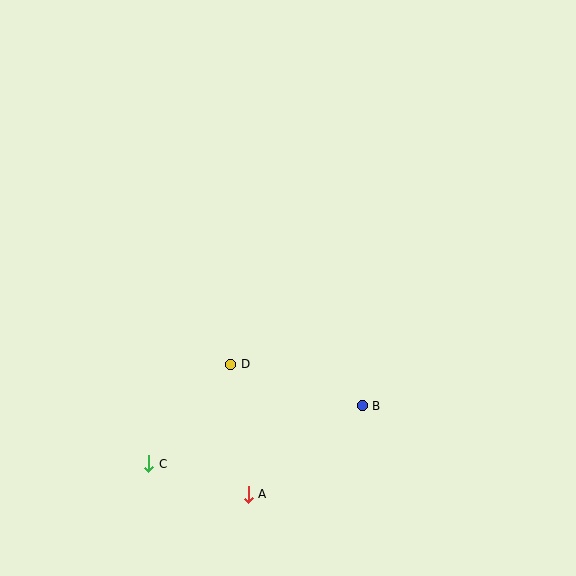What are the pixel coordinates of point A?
Point A is at (248, 494).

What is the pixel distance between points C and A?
The distance between C and A is 104 pixels.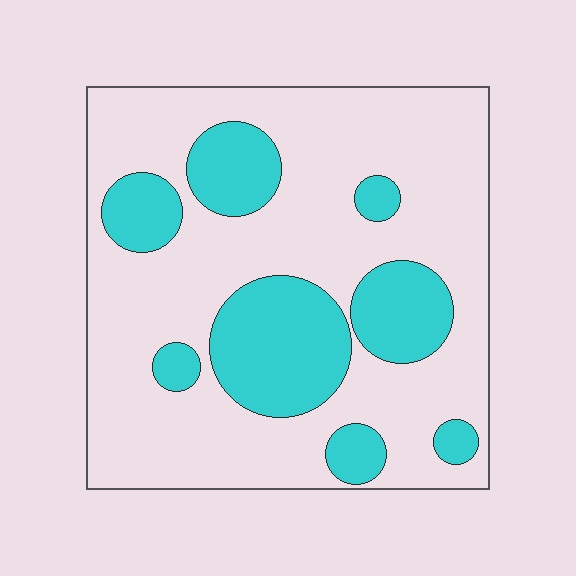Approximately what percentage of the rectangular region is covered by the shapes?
Approximately 30%.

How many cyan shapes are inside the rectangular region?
8.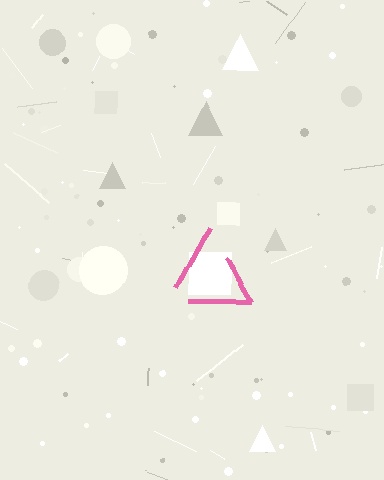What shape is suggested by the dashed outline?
The dashed outline suggests a triangle.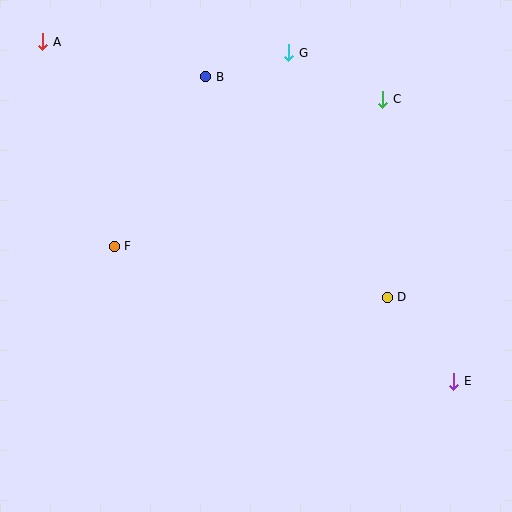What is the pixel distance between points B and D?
The distance between B and D is 286 pixels.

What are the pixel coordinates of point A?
Point A is at (43, 42).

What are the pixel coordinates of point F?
Point F is at (114, 246).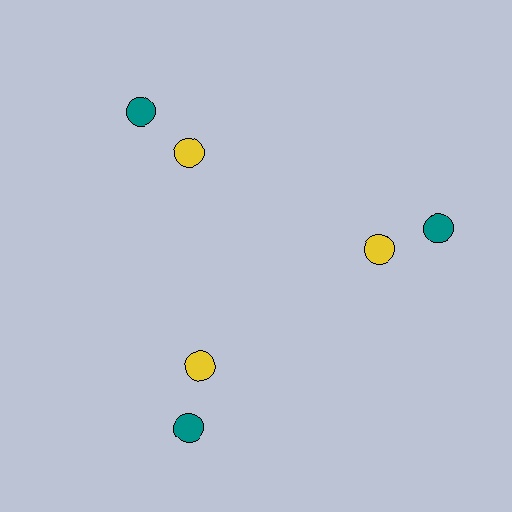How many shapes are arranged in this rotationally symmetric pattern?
There are 6 shapes, arranged in 3 groups of 2.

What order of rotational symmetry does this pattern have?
This pattern has 3-fold rotational symmetry.